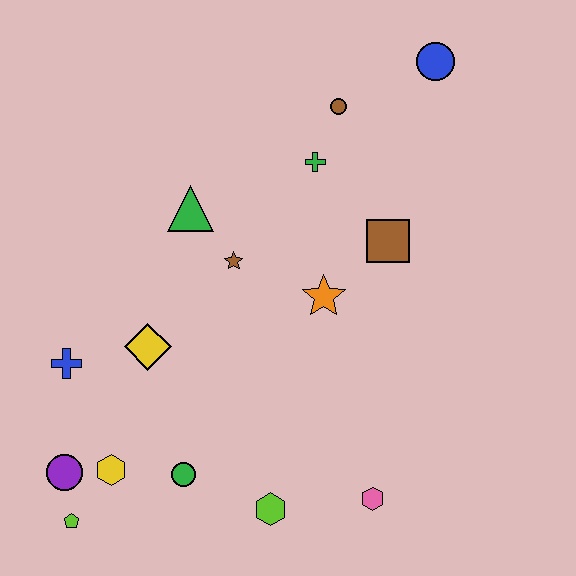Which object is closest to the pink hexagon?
The lime hexagon is closest to the pink hexagon.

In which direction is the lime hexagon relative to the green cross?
The lime hexagon is below the green cross.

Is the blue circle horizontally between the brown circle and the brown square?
No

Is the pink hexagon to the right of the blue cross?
Yes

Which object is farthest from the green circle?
The blue circle is farthest from the green circle.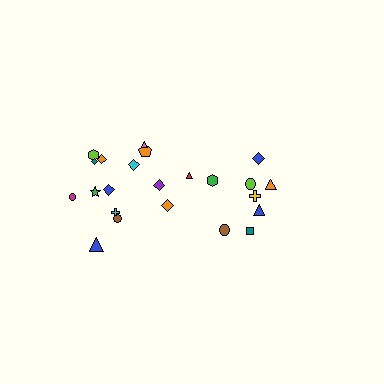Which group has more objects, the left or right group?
The left group.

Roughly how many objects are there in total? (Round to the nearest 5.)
Roughly 25 objects in total.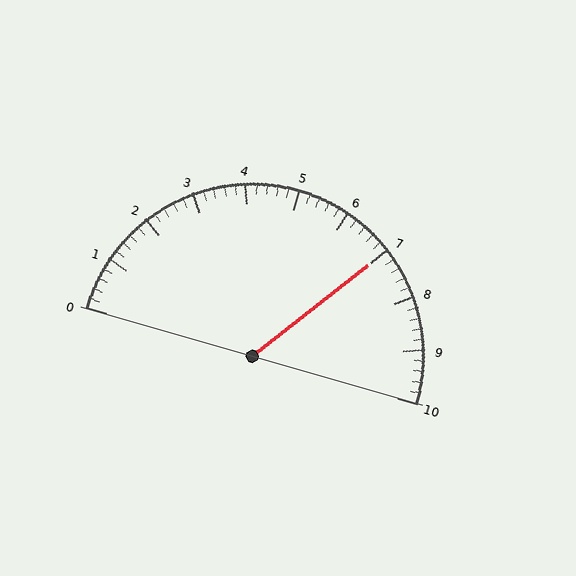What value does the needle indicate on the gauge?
The needle indicates approximately 7.0.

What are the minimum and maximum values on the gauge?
The gauge ranges from 0 to 10.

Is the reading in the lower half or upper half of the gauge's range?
The reading is in the upper half of the range (0 to 10).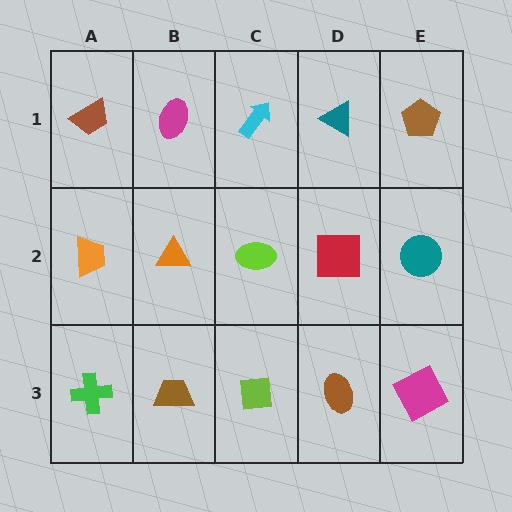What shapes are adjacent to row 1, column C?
A lime ellipse (row 2, column C), a magenta ellipse (row 1, column B), a teal triangle (row 1, column D).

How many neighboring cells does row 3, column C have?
3.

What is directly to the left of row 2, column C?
An orange triangle.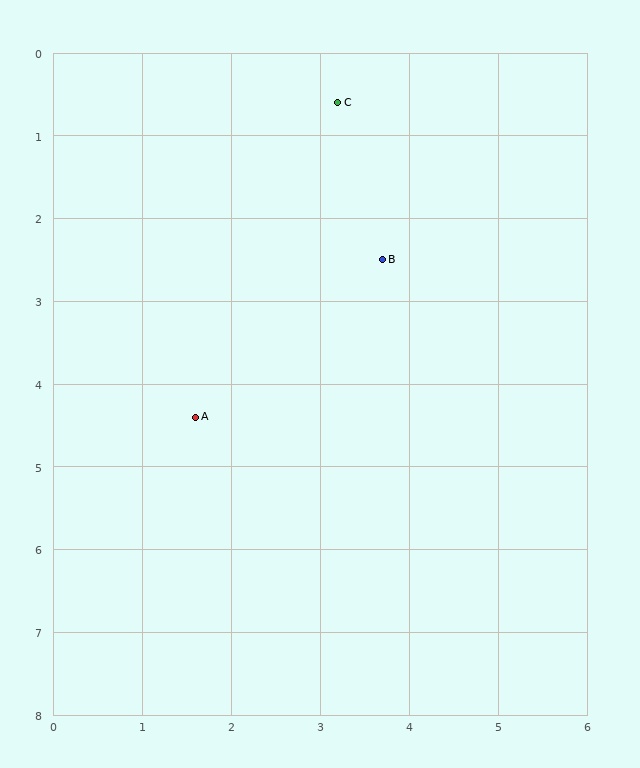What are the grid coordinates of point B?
Point B is at approximately (3.7, 2.5).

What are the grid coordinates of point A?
Point A is at approximately (1.6, 4.4).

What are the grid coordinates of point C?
Point C is at approximately (3.2, 0.6).